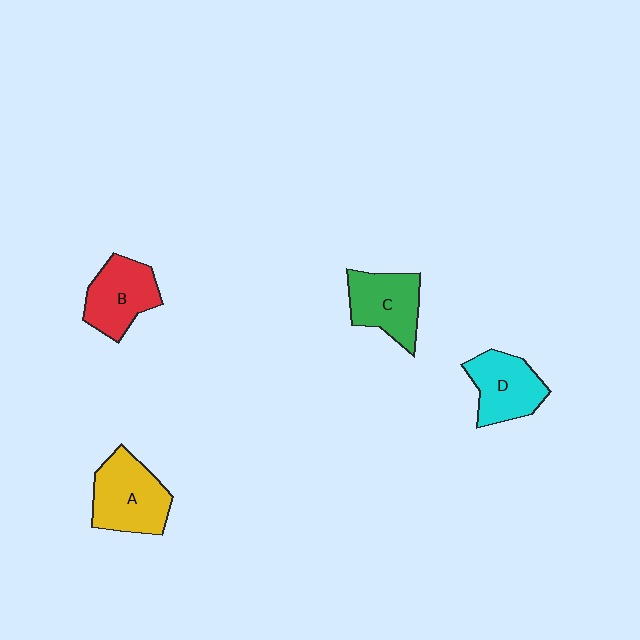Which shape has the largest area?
Shape A (yellow).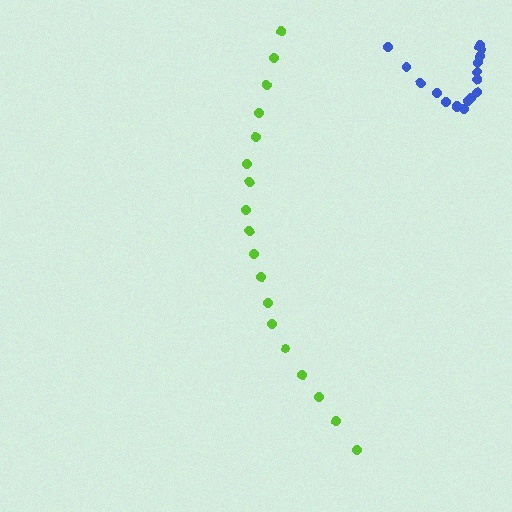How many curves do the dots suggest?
There are 2 distinct paths.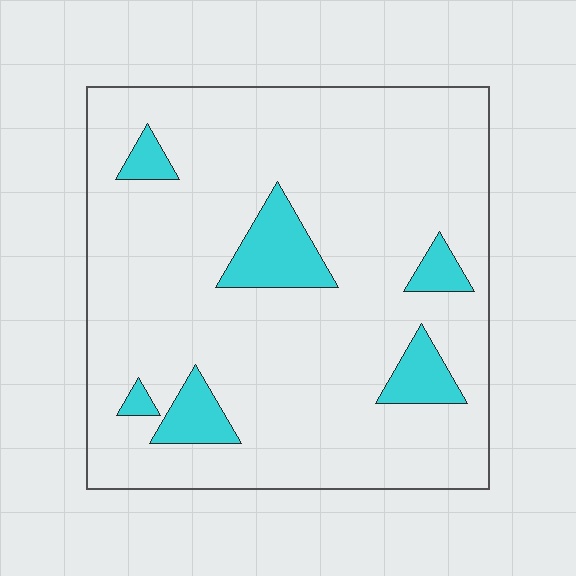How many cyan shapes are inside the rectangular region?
6.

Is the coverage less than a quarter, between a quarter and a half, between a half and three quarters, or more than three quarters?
Less than a quarter.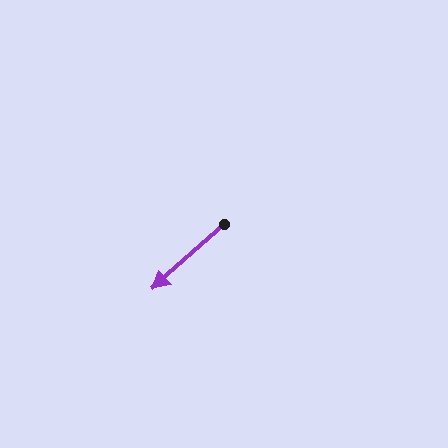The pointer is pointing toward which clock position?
Roughly 8 o'clock.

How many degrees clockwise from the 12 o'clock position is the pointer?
Approximately 228 degrees.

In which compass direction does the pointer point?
Southwest.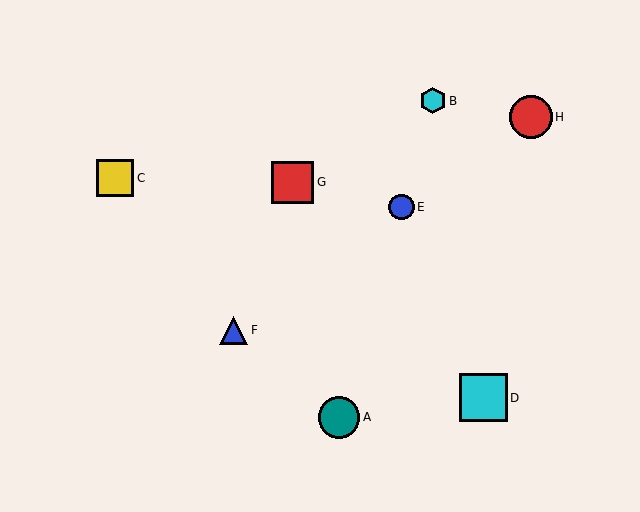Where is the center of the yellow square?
The center of the yellow square is at (115, 178).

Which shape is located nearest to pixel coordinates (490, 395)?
The cyan square (labeled D) at (483, 398) is nearest to that location.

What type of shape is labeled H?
Shape H is a red circle.